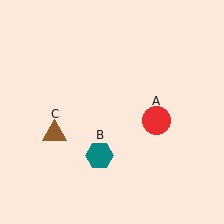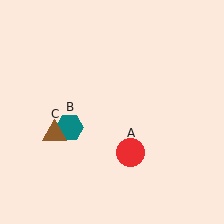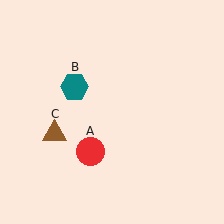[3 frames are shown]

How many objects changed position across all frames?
2 objects changed position: red circle (object A), teal hexagon (object B).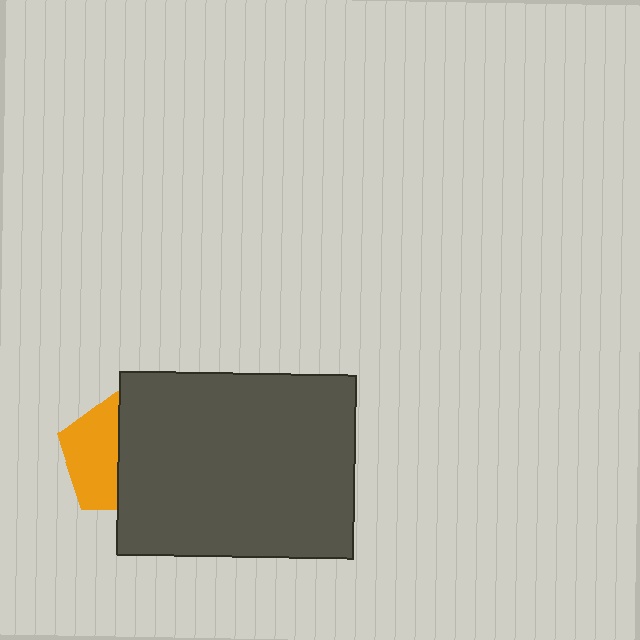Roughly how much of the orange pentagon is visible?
About half of it is visible (roughly 45%).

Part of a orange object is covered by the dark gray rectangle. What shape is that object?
It is a pentagon.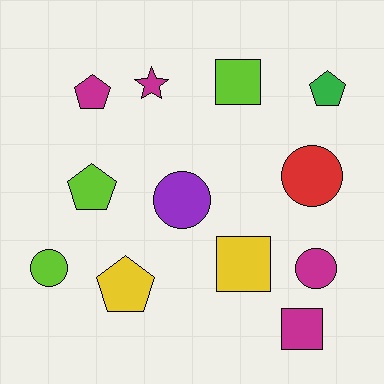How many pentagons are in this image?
There are 4 pentagons.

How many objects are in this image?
There are 12 objects.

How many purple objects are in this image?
There is 1 purple object.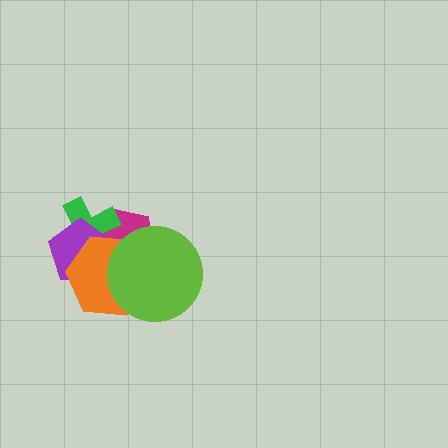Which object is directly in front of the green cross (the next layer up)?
The purple pentagon is directly in front of the green cross.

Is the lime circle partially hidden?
No, no other shape covers it.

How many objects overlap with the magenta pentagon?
4 objects overlap with the magenta pentagon.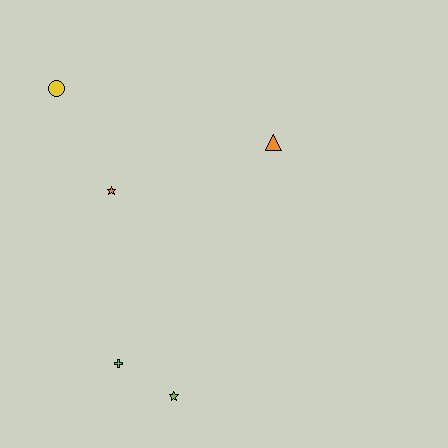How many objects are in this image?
There are 5 objects.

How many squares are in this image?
There are no squares.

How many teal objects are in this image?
There are no teal objects.